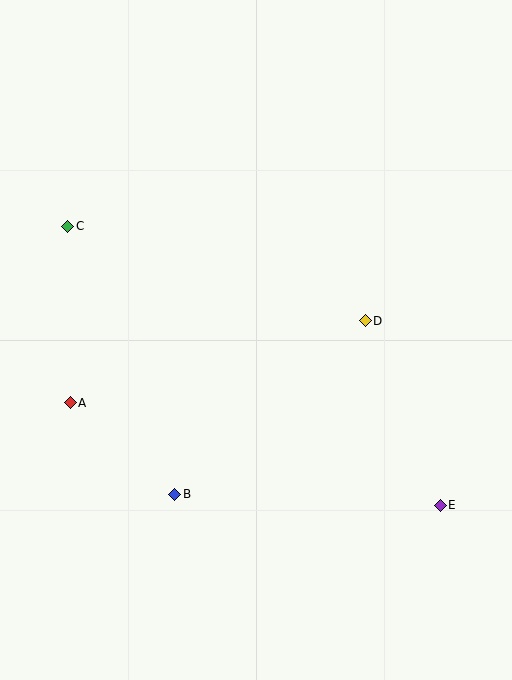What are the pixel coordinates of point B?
Point B is at (175, 494).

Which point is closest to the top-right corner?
Point D is closest to the top-right corner.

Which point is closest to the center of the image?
Point D at (365, 321) is closest to the center.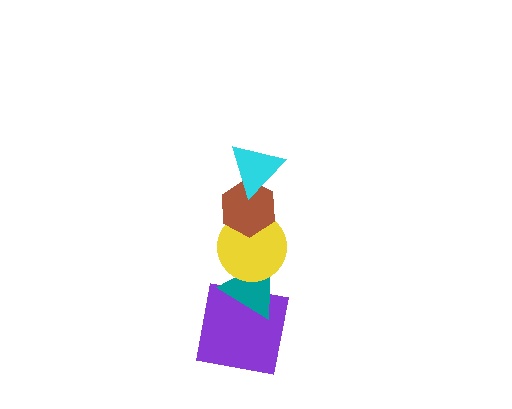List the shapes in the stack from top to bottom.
From top to bottom: the cyan triangle, the brown hexagon, the yellow circle, the teal triangle, the purple square.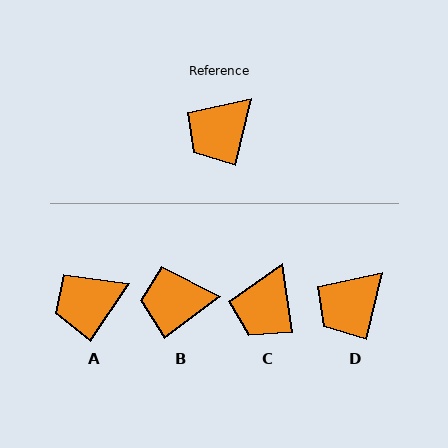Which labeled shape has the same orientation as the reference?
D.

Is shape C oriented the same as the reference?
No, it is off by about 22 degrees.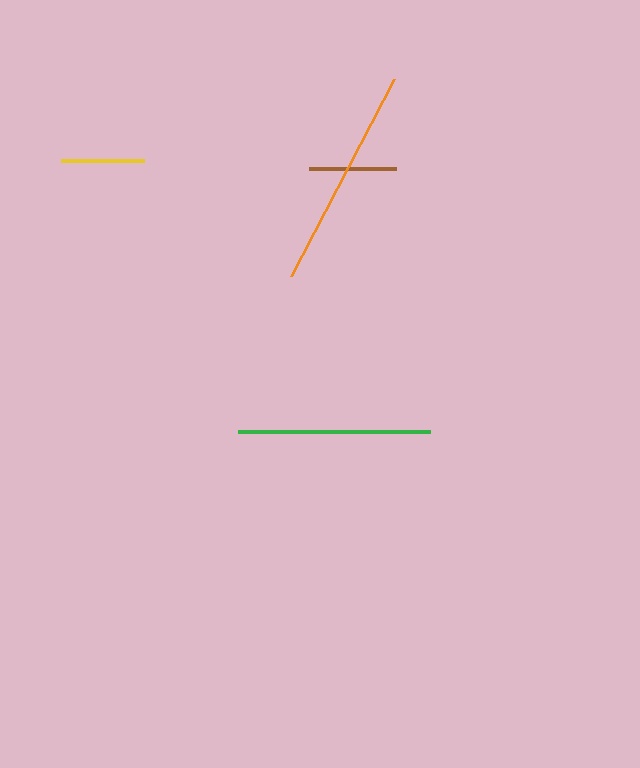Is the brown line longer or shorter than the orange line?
The orange line is longer than the brown line.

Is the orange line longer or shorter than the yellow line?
The orange line is longer than the yellow line.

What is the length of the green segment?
The green segment is approximately 192 pixels long.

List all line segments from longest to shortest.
From longest to shortest: orange, green, brown, yellow.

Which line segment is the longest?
The orange line is the longest at approximately 222 pixels.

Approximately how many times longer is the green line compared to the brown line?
The green line is approximately 2.2 times the length of the brown line.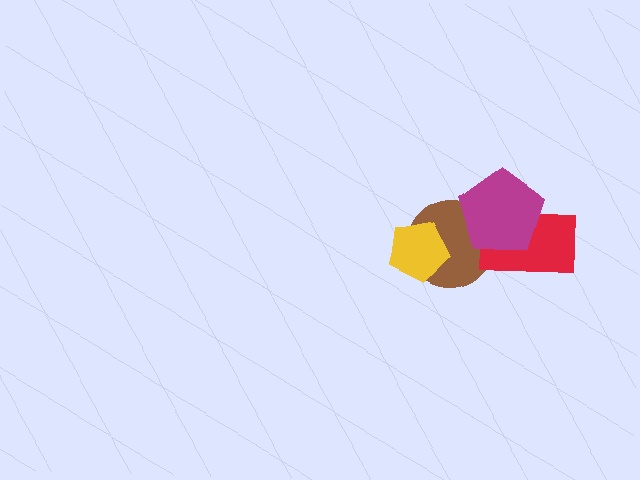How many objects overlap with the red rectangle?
2 objects overlap with the red rectangle.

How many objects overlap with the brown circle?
3 objects overlap with the brown circle.